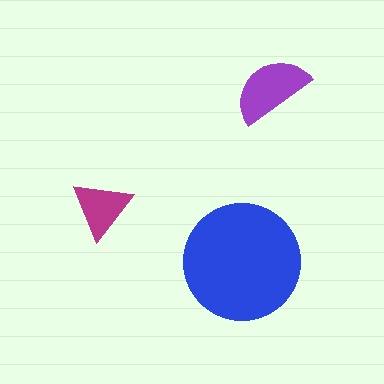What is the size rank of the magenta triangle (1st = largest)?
3rd.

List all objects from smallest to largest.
The magenta triangle, the purple semicircle, the blue circle.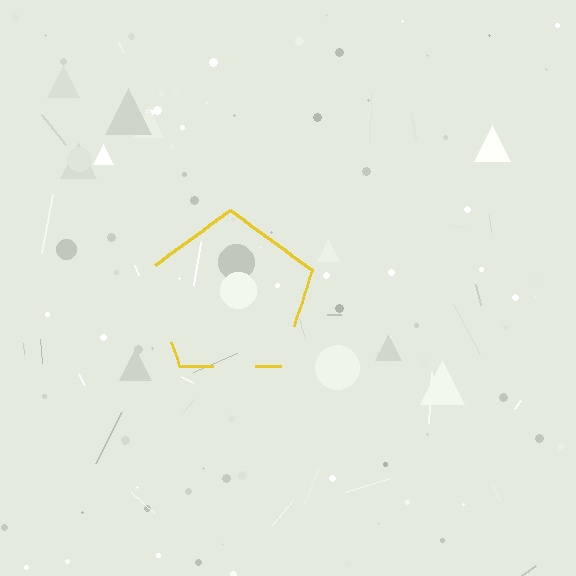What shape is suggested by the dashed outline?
The dashed outline suggests a pentagon.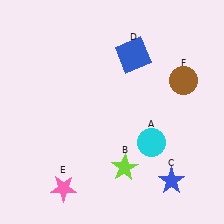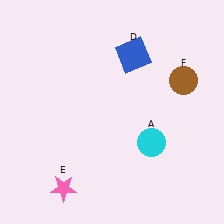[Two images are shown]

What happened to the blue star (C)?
The blue star (C) was removed in Image 2. It was in the bottom-right area of Image 1.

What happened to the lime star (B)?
The lime star (B) was removed in Image 2. It was in the bottom-right area of Image 1.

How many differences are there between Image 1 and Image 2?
There are 2 differences between the two images.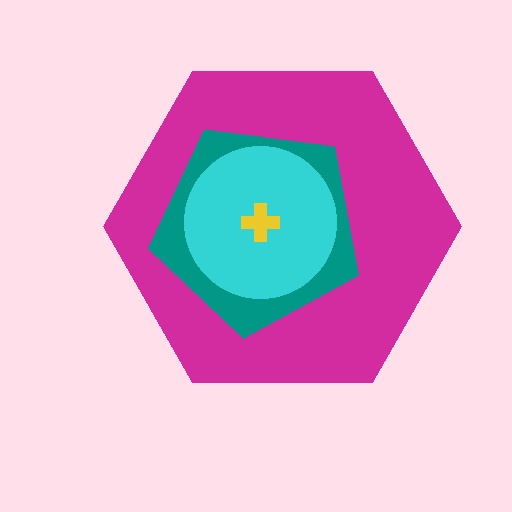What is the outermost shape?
The magenta hexagon.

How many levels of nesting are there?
4.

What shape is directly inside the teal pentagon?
The cyan circle.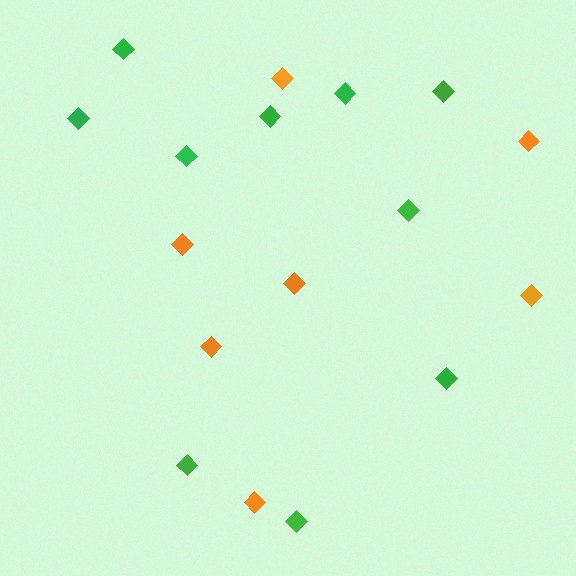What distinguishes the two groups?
There are 2 groups: one group of green diamonds (10) and one group of orange diamonds (7).